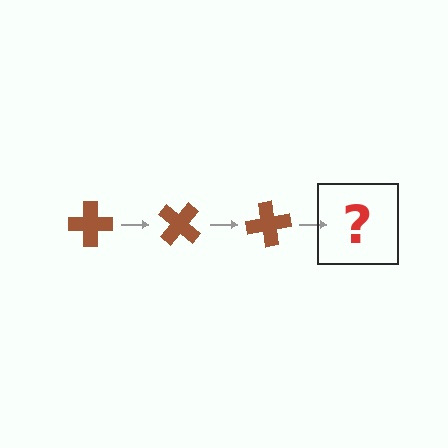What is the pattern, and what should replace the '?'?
The pattern is that the cross rotates 40 degrees each step. The '?' should be a brown cross rotated 120 degrees.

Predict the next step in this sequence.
The next step is a brown cross rotated 120 degrees.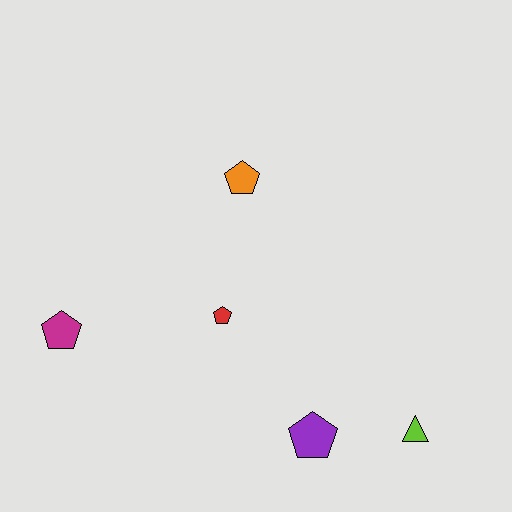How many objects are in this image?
There are 5 objects.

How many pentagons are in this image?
There are 4 pentagons.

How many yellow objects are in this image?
There are no yellow objects.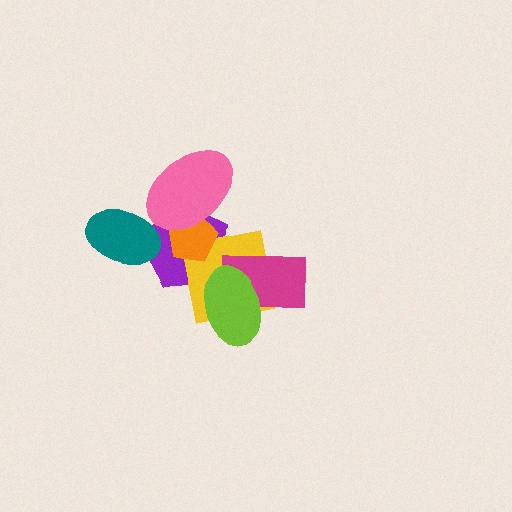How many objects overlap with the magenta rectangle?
2 objects overlap with the magenta rectangle.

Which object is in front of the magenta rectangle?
The lime ellipse is in front of the magenta rectangle.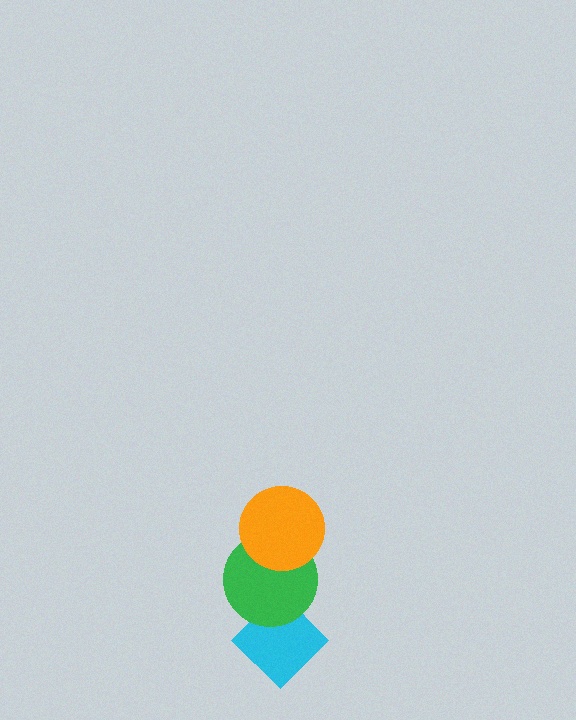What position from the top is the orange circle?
The orange circle is 1st from the top.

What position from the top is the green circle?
The green circle is 2nd from the top.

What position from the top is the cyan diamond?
The cyan diamond is 3rd from the top.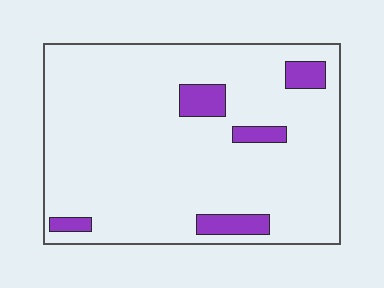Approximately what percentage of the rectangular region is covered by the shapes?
Approximately 10%.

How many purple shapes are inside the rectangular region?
5.